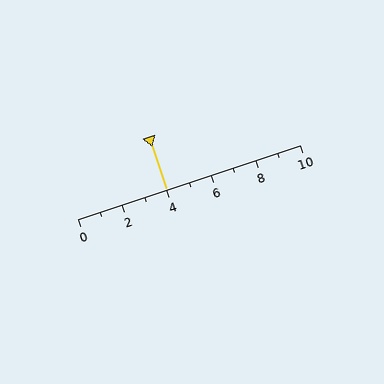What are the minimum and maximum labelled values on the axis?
The axis runs from 0 to 10.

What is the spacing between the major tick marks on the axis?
The major ticks are spaced 2 apart.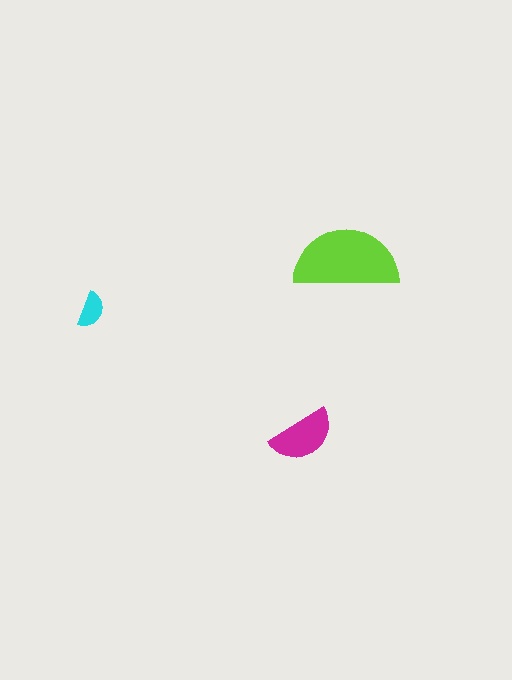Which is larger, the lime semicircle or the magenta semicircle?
The lime one.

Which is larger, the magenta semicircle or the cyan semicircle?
The magenta one.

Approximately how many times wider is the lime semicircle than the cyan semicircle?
About 3 times wider.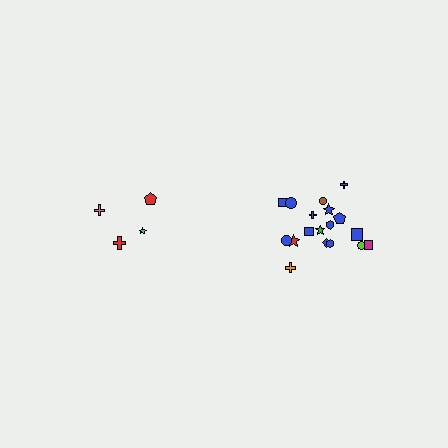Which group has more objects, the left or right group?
The right group.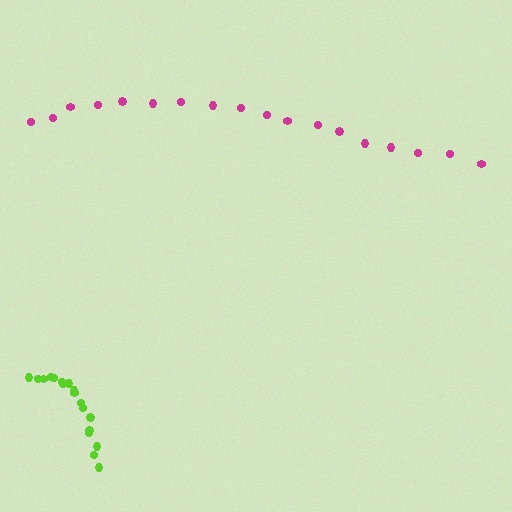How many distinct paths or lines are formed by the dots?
There are 2 distinct paths.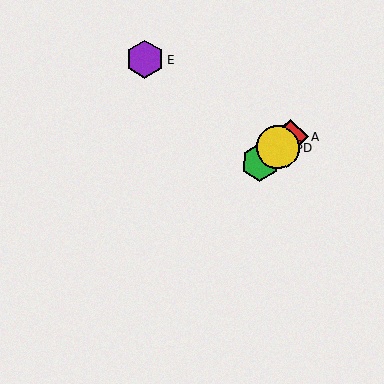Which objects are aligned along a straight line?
Objects A, B, C, D are aligned along a straight line.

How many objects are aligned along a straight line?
4 objects (A, B, C, D) are aligned along a straight line.